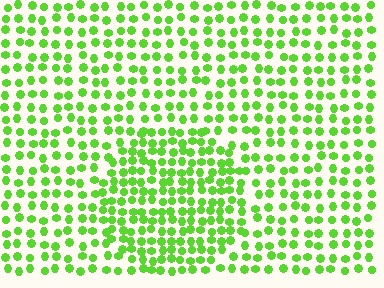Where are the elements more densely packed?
The elements are more densely packed inside the circle boundary.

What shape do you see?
I see a circle.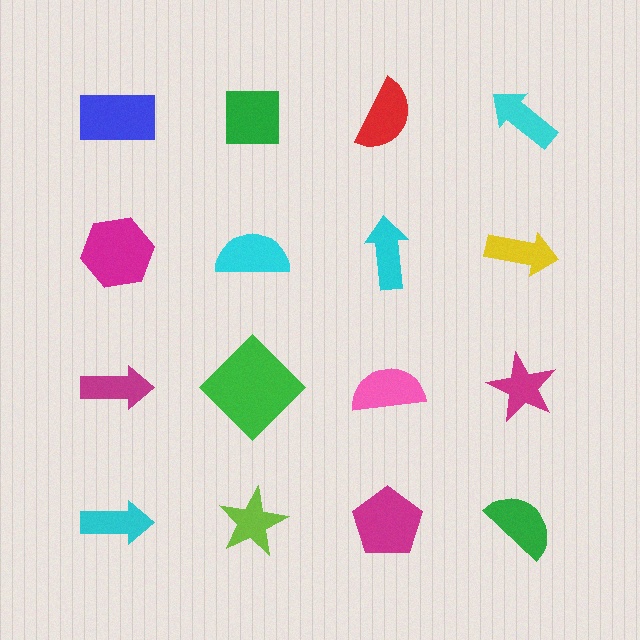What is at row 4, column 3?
A magenta pentagon.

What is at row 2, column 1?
A magenta hexagon.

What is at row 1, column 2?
A green square.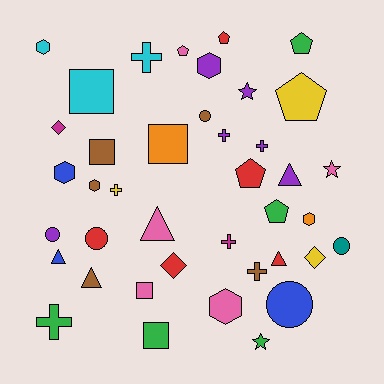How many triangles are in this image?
There are 5 triangles.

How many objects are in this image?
There are 40 objects.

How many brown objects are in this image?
There are 5 brown objects.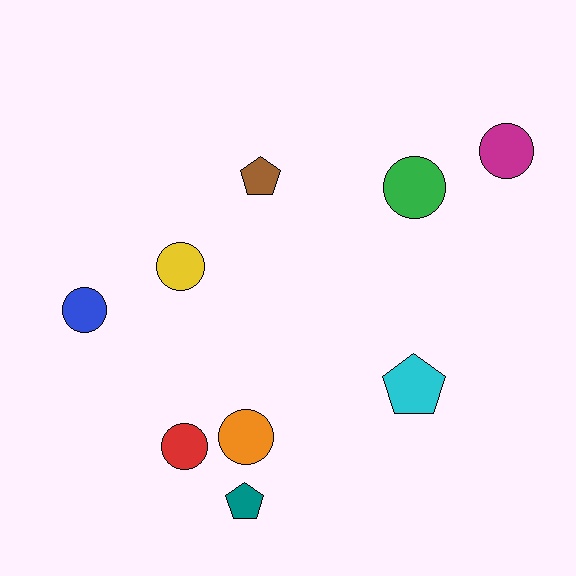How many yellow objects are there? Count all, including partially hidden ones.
There is 1 yellow object.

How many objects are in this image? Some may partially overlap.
There are 9 objects.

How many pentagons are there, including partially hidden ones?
There are 3 pentagons.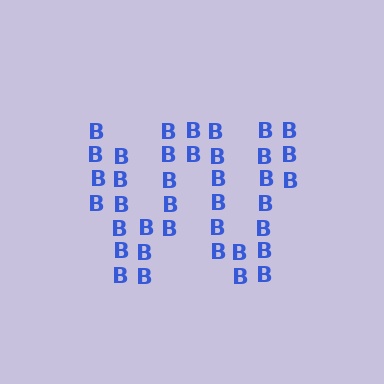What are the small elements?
The small elements are letter B's.